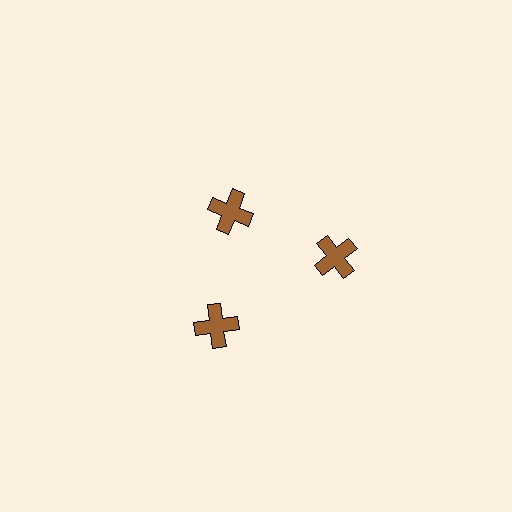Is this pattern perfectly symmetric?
No. The 3 brown crosses are arranged in a ring, but one element near the 11 o'clock position is pulled inward toward the center, breaking the 3-fold rotational symmetry.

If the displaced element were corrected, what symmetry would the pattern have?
It would have 3-fold rotational symmetry — the pattern would map onto itself every 120 degrees.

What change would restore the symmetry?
The symmetry would be restored by moving it outward, back onto the ring so that all 3 crosses sit at equal angles and equal distance from the center.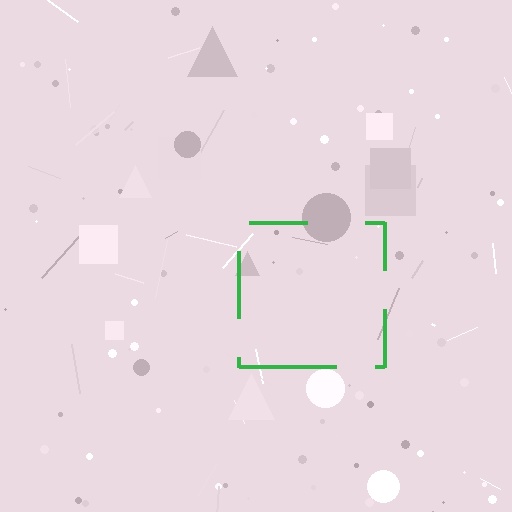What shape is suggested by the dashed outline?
The dashed outline suggests a square.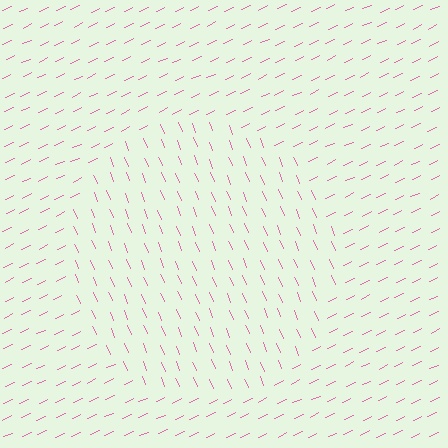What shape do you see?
I see a circle.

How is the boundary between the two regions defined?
The boundary is defined purely by a change in line orientation (approximately 87 degrees difference). All lines are the same color and thickness.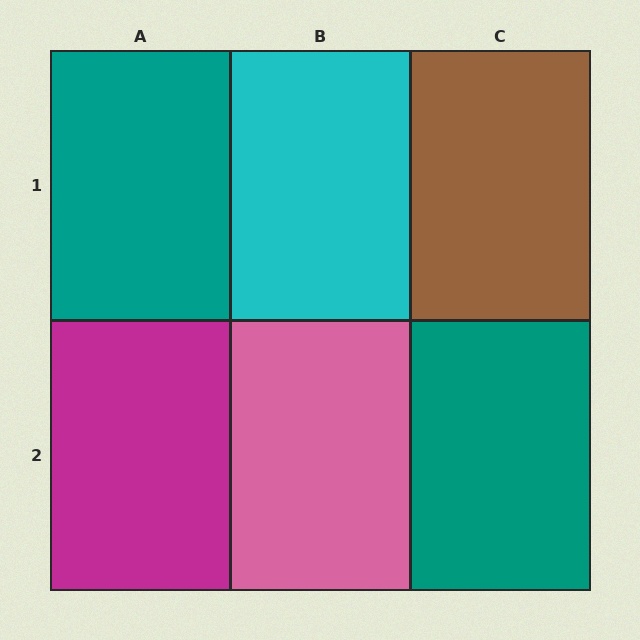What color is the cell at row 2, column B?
Pink.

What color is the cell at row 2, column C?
Teal.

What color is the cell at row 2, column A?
Magenta.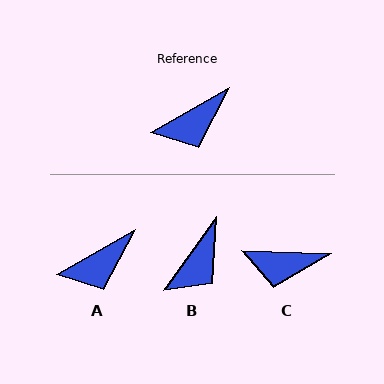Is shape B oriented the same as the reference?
No, it is off by about 25 degrees.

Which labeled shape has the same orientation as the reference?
A.